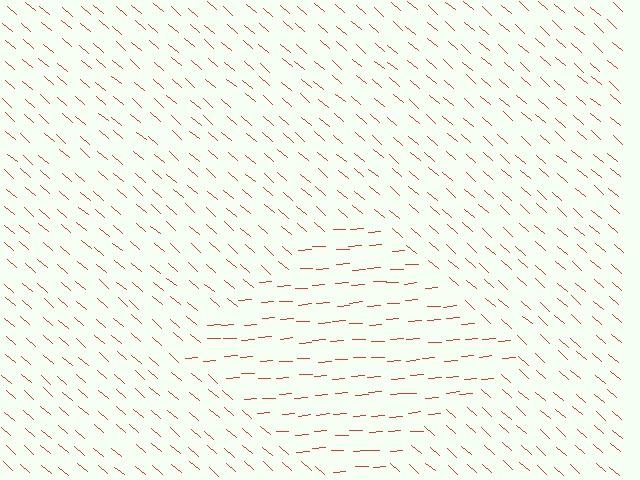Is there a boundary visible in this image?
Yes, there is a texture boundary formed by a change in line orientation.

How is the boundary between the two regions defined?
The boundary is defined purely by a change in line orientation (approximately 45 degrees difference). All lines are the same color and thickness.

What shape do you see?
I see a diamond.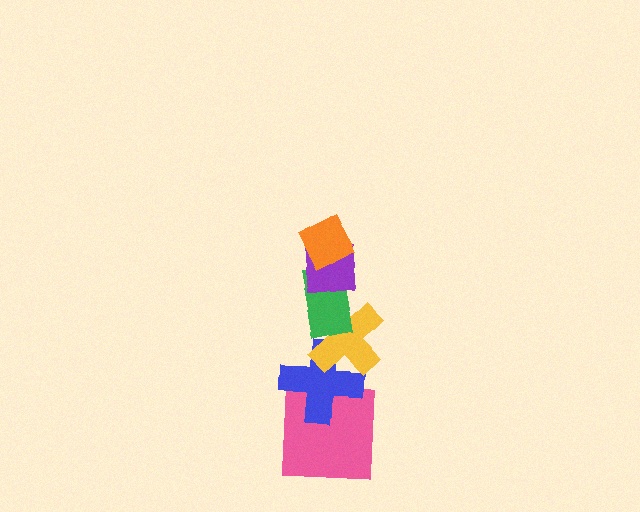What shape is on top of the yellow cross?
The green rectangle is on top of the yellow cross.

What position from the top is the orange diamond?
The orange diamond is 1st from the top.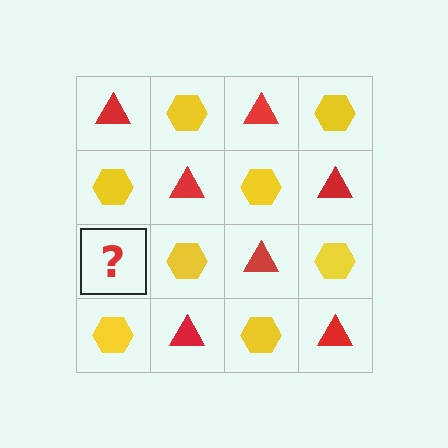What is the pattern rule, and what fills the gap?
The rule is that it alternates red triangle and yellow hexagon in a checkerboard pattern. The gap should be filled with a red triangle.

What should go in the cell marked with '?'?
The missing cell should contain a red triangle.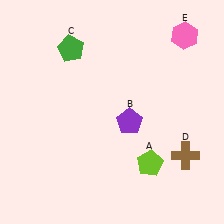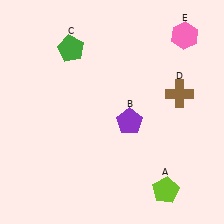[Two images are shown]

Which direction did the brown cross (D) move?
The brown cross (D) moved up.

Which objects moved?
The objects that moved are: the lime pentagon (A), the brown cross (D).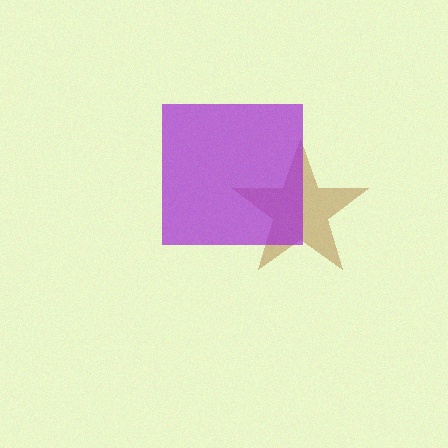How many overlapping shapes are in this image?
There are 2 overlapping shapes in the image.